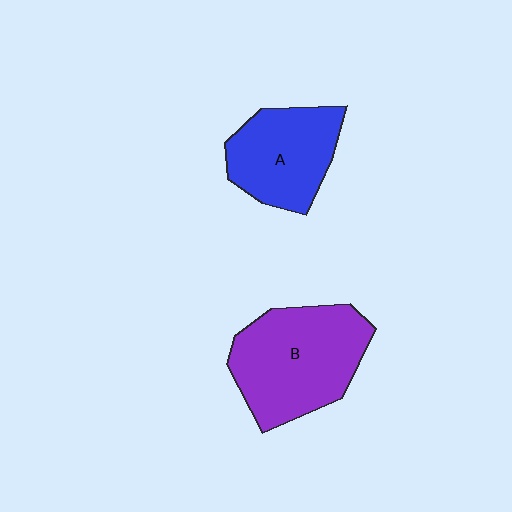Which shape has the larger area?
Shape B (purple).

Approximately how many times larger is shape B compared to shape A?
Approximately 1.4 times.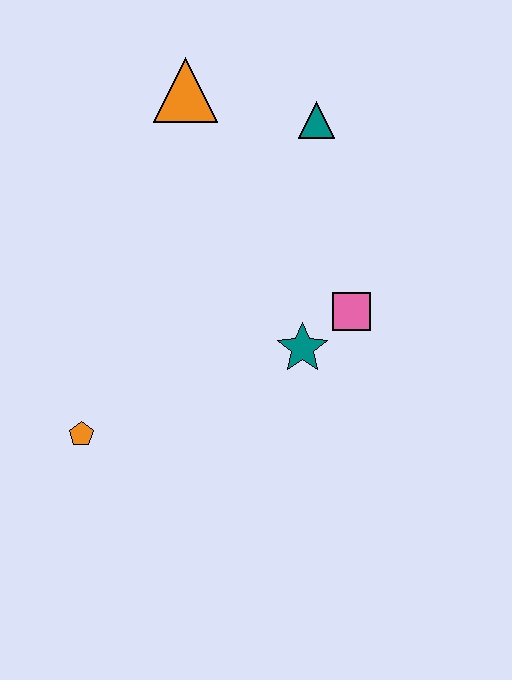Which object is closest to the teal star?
The pink square is closest to the teal star.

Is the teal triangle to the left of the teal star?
No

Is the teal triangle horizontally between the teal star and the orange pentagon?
No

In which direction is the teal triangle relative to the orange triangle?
The teal triangle is to the right of the orange triangle.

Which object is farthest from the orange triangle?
The orange pentagon is farthest from the orange triangle.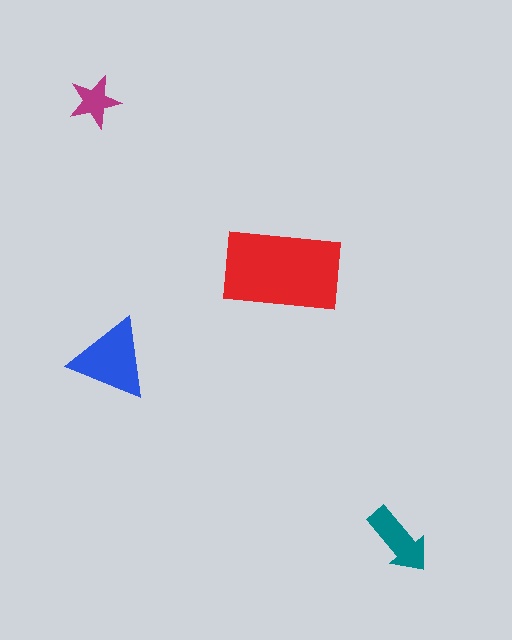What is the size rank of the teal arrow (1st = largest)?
3rd.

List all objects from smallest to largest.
The magenta star, the teal arrow, the blue triangle, the red rectangle.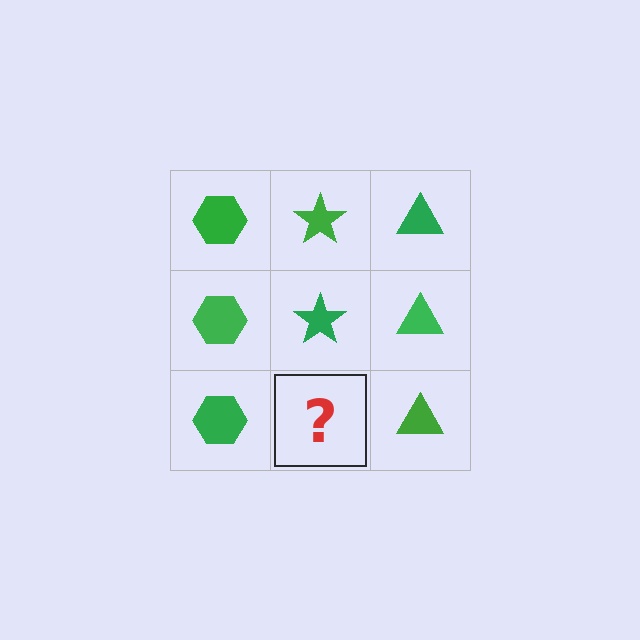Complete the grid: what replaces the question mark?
The question mark should be replaced with a green star.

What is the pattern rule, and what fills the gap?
The rule is that each column has a consistent shape. The gap should be filled with a green star.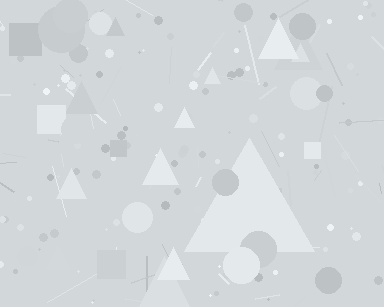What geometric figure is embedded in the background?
A triangle is embedded in the background.